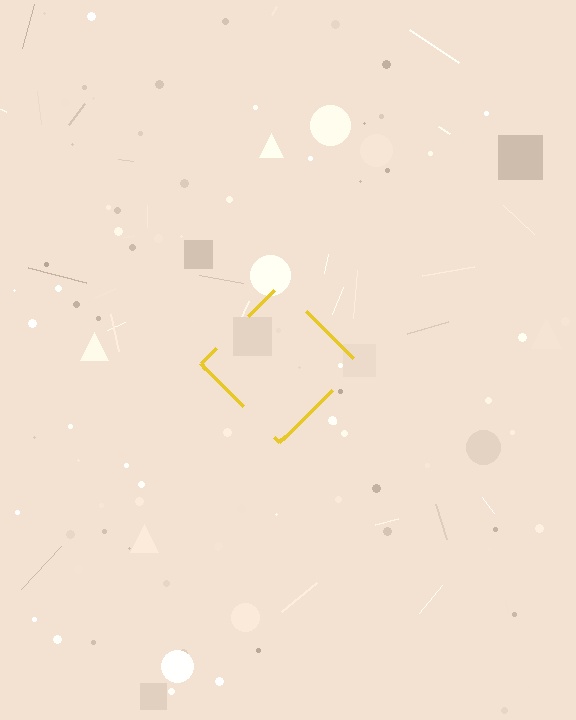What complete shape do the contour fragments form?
The contour fragments form a diamond.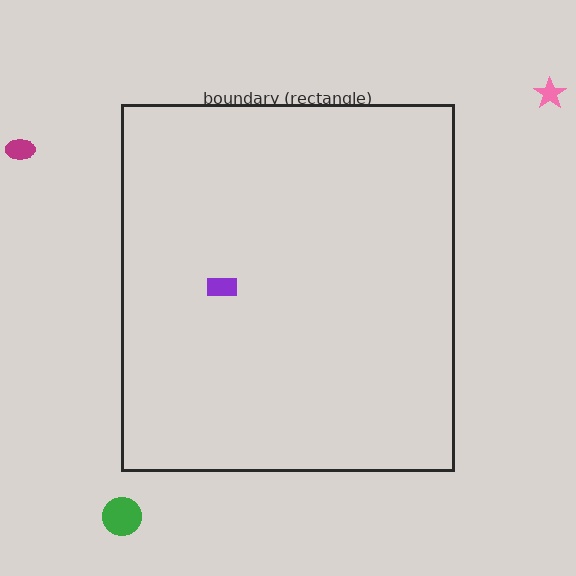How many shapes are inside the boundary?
1 inside, 3 outside.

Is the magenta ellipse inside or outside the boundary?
Outside.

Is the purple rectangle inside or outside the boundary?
Inside.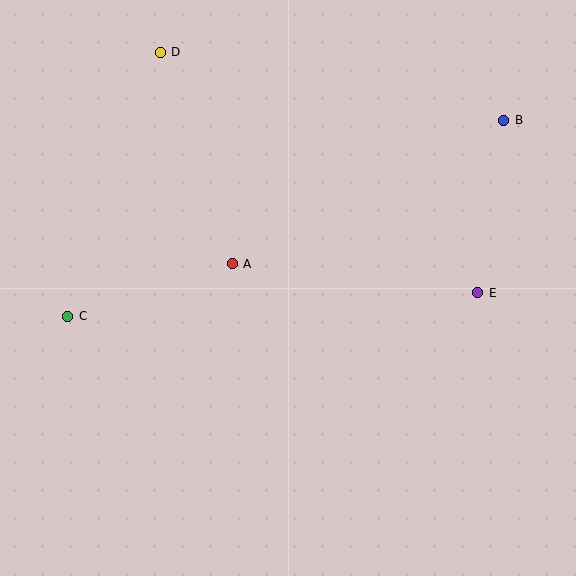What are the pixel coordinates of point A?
Point A is at (232, 264).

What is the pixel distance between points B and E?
The distance between B and E is 174 pixels.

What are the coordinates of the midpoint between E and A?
The midpoint between E and A is at (355, 278).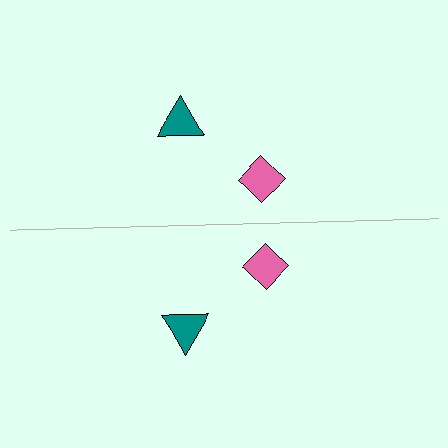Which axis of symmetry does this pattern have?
The pattern has a horizontal axis of symmetry running through the center of the image.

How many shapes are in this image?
There are 4 shapes in this image.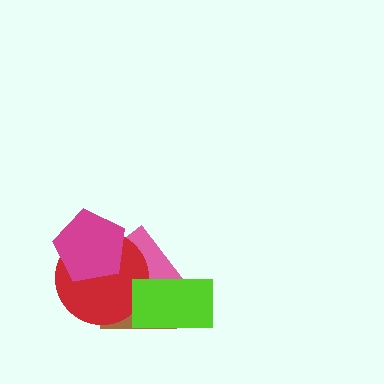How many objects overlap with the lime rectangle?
3 objects overlap with the lime rectangle.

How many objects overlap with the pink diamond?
4 objects overlap with the pink diamond.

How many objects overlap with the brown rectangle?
3 objects overlap with the brown rectangle.